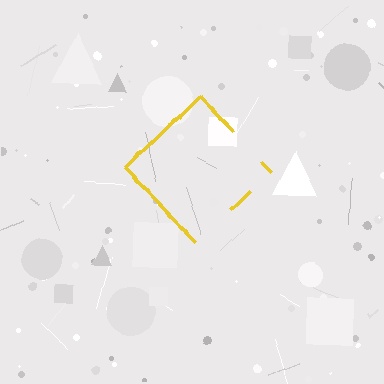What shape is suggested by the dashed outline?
The dashed outline suggests a diamond.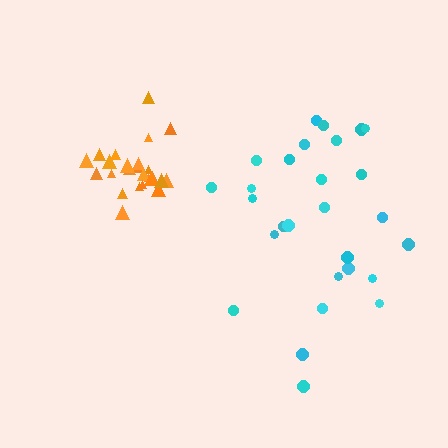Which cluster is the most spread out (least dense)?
Cyan.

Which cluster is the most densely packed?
Orange.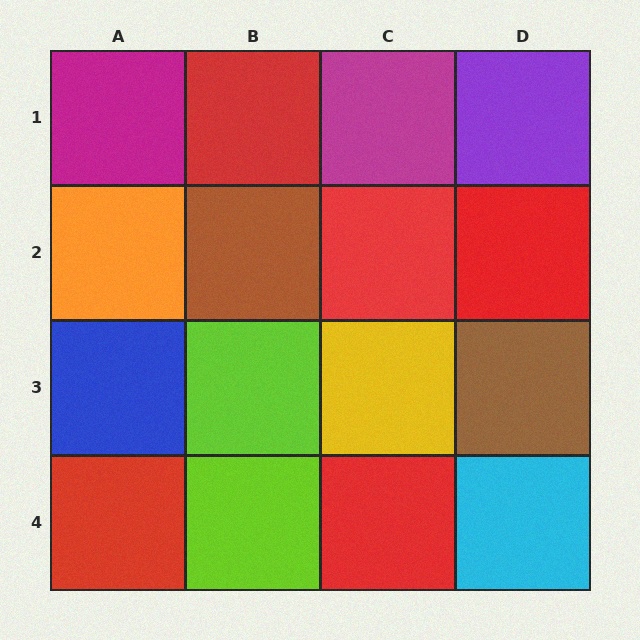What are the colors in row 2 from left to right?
Orange, brown, red, red.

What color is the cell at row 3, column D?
Brown.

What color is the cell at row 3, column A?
Blue.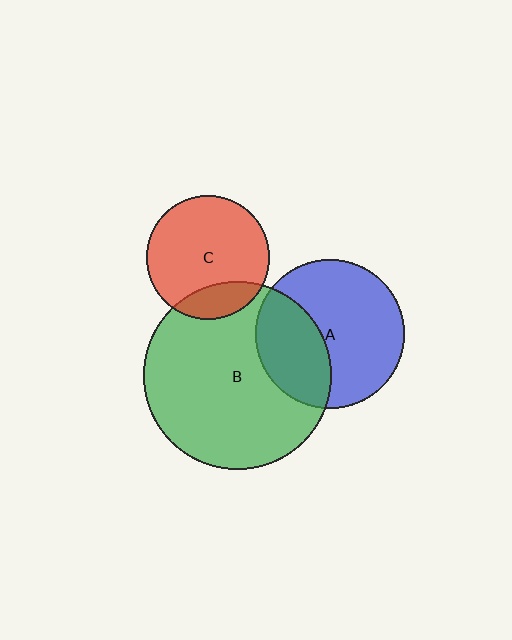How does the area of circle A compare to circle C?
Approximately 1.4 times.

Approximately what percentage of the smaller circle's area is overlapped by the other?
Approximately 20%.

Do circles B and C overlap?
Yes.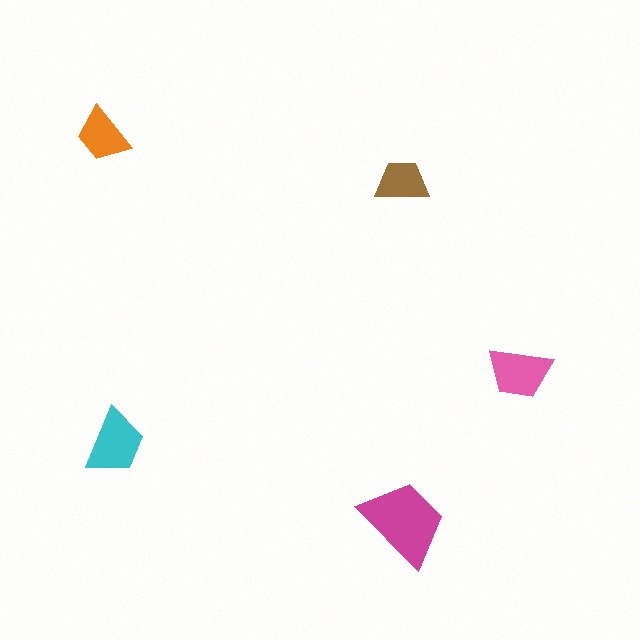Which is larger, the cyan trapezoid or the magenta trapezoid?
The magenta one.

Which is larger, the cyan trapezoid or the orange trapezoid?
The cyan one.